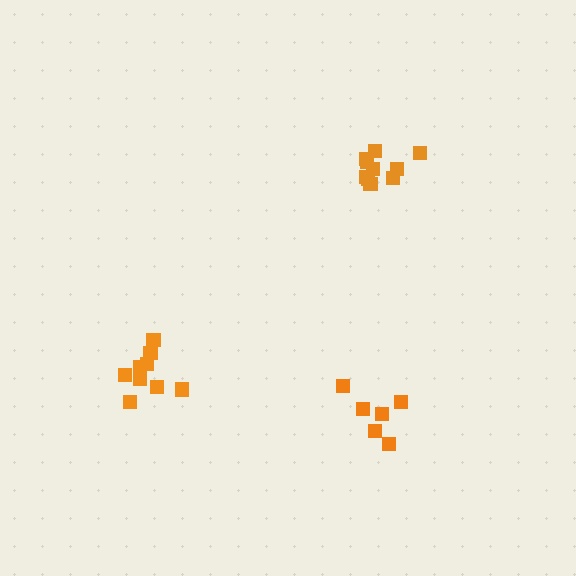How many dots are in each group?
Group 1: 10 dots, Group 2: 6 dots, Group 3: 9 dots (25 total).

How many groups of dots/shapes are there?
There are 3 groups.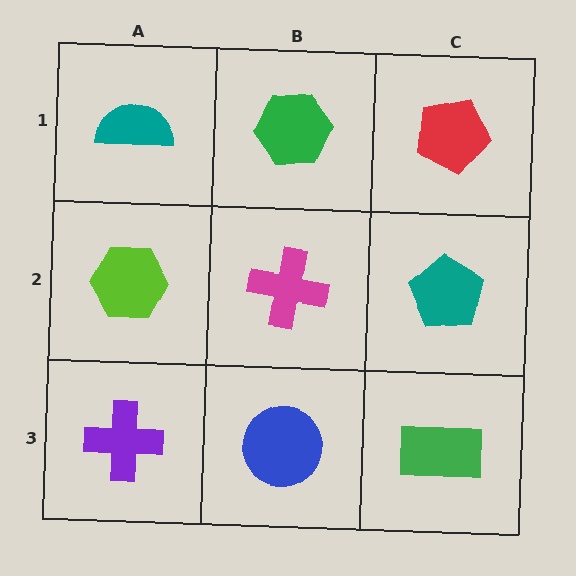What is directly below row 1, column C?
A teal pentagon.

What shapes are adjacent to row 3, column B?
A magenta cross (row 2, column B), a purple cross (row 3, column A), a green rectangle (row 3, column C).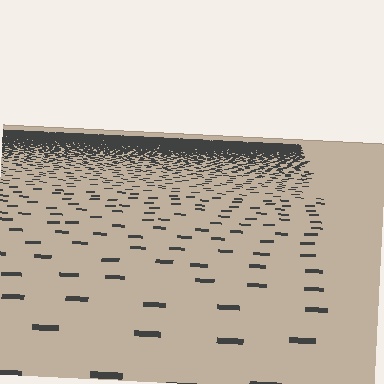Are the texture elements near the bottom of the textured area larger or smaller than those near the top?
Larger. Near the bottom, elements are closer to the viewer and appear at a bigger on-screen size.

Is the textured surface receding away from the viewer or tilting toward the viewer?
The surface is receding away from the viewer. Texture elements get smaller and denser toward the top.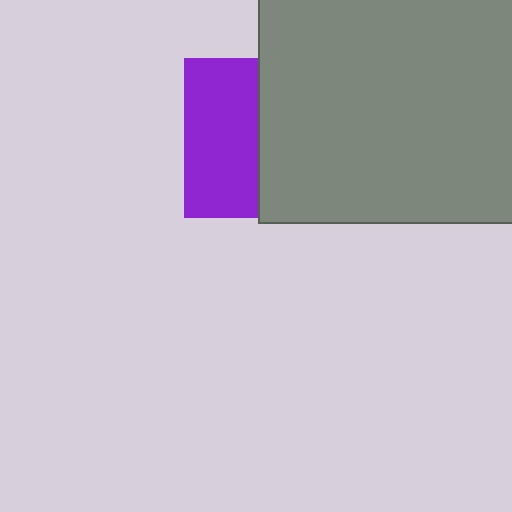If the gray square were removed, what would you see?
You would see the complete purple square.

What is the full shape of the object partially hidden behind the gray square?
The partially hidden object is a purple square.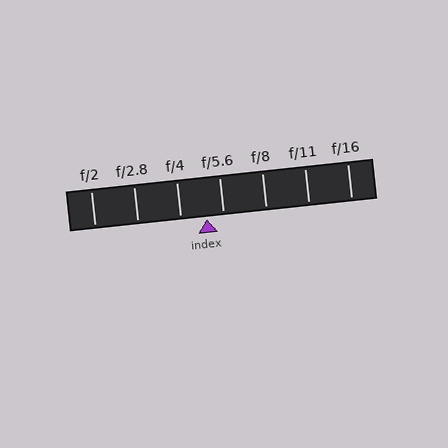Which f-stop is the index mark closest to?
The index mark is closest to f/5.6.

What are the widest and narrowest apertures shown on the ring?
The widest aperture shown is f/2 and the narrowest is f/16.